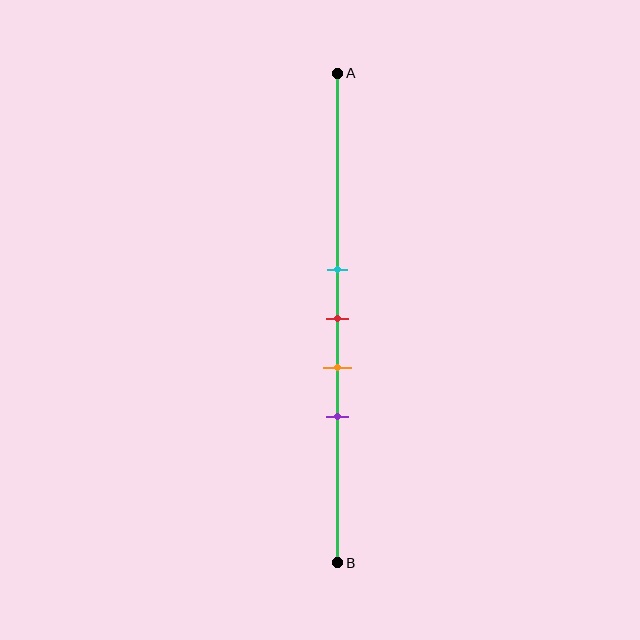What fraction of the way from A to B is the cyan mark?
The cyan mark is approximately 40% (0.4) of the way from A to B.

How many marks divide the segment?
There are 4 marks dividing the segment.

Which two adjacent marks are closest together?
The cyan and red marks are the closest adjacent pair.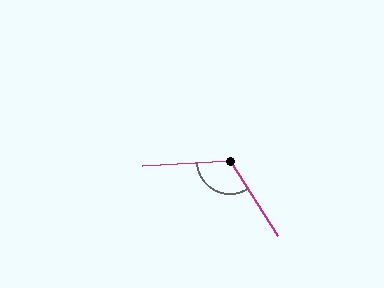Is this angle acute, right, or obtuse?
It is obtuse.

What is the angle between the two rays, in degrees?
Approximately 119 degrees.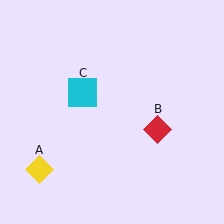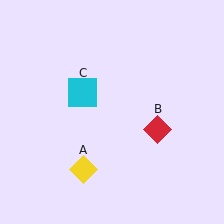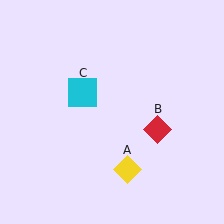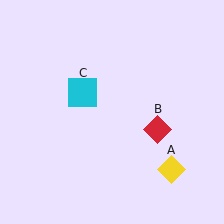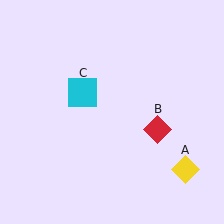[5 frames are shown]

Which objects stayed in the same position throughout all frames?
Red diamond (object B) and cyan square (object C) remained stationary.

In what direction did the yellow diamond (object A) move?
The yellow diamond (object A) moved right.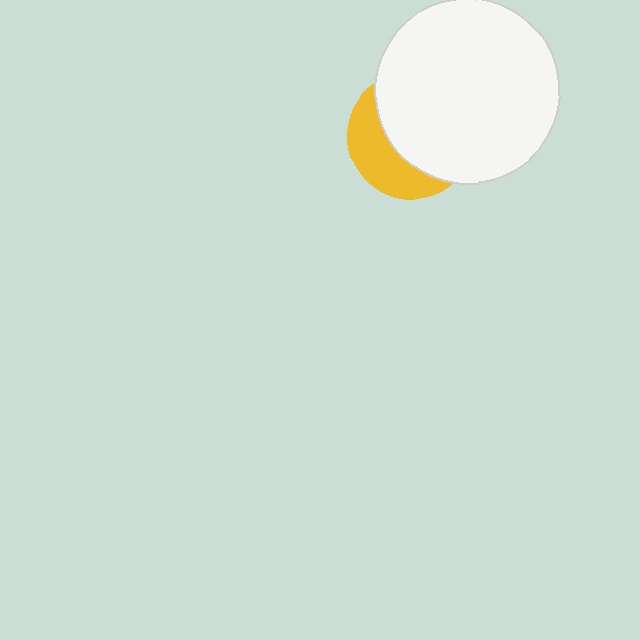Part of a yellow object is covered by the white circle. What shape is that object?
It is a circle.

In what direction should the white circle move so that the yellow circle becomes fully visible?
The white circle should move toward the upper-right. That is the shortest direction to clear the overlap and leave the yellow circle fully visible.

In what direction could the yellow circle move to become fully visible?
The yellow circle could move toward the lower-left. That would shift it out from behind the white circle entirely.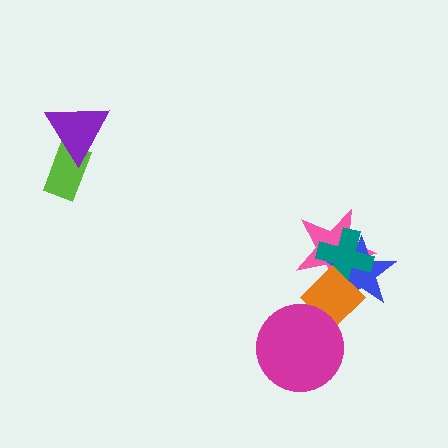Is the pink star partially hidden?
Yes, it is partially covered by another shape.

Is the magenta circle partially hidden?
No, no other shape covers it.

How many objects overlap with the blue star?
3 objects overlap with the blue star.